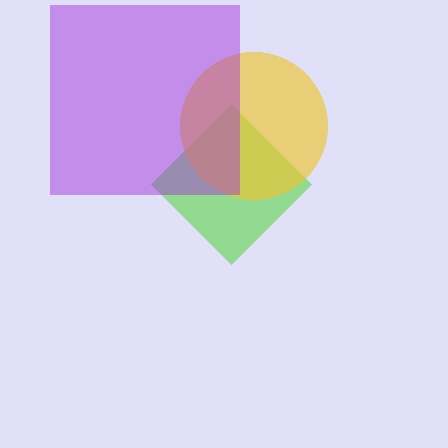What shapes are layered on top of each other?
The layered shapes are: a lime diamond, a yellow circle, a purple square.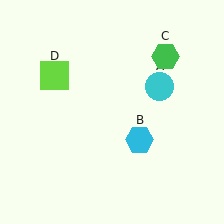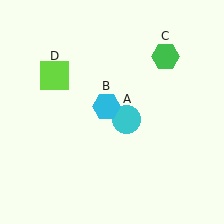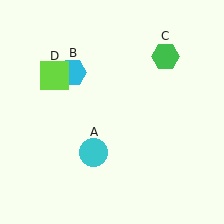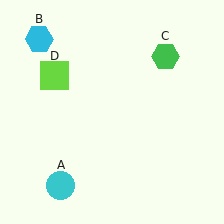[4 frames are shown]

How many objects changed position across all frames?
2 objects changed position: cyan circle (object A), cyan hexagon (object B).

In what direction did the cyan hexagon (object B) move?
The cyan hexagon (object B) moved up and to the left.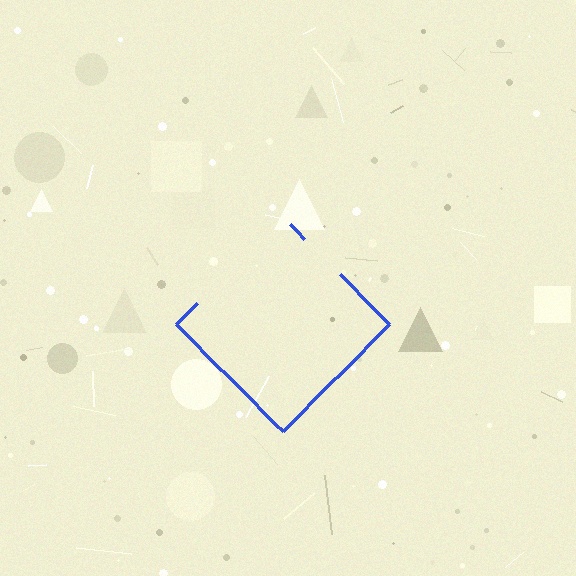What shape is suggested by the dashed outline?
The dashed outline suggests a diamond.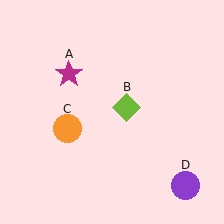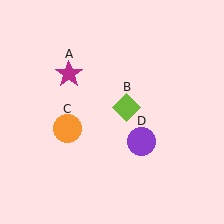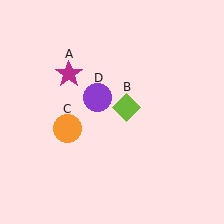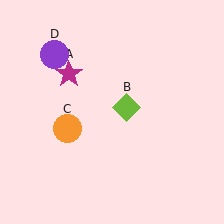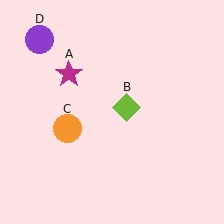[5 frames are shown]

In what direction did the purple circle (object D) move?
The purple circle (object D) moved up and to the left.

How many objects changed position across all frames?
1 object changed position: purple circle (object D).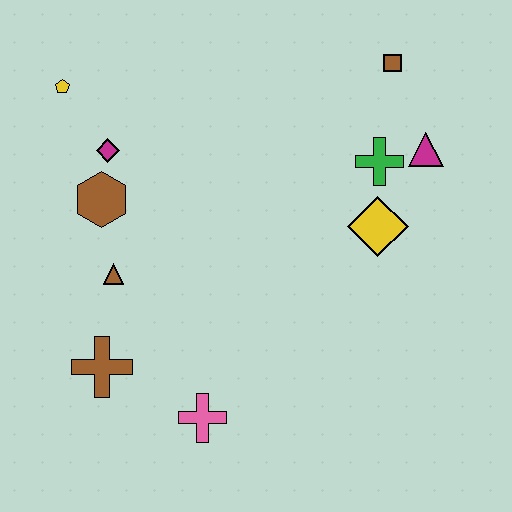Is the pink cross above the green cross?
No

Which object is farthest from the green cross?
The brown cross is farthest from the green cross.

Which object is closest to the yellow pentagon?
The magenta diamond is closest to the yellow pentagon.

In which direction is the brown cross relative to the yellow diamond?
The brown cross is to the left of the yellow diamond.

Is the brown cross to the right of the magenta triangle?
No